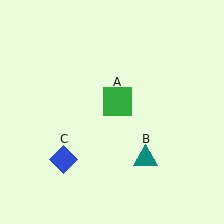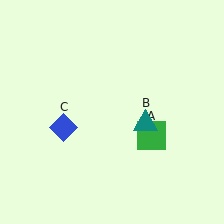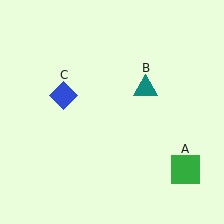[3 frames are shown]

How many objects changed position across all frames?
3 objects changed position: green square (object A), teal triangle (object B), blue diamond (object C).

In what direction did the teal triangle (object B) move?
The teal triangle (object B) moved up.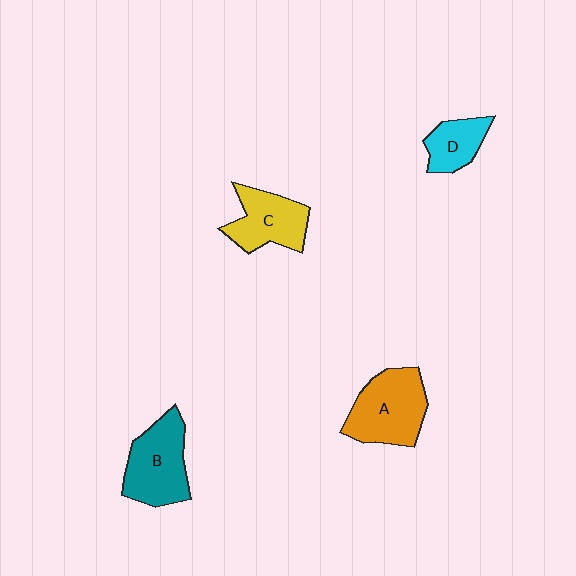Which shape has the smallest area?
Shape D (cyan).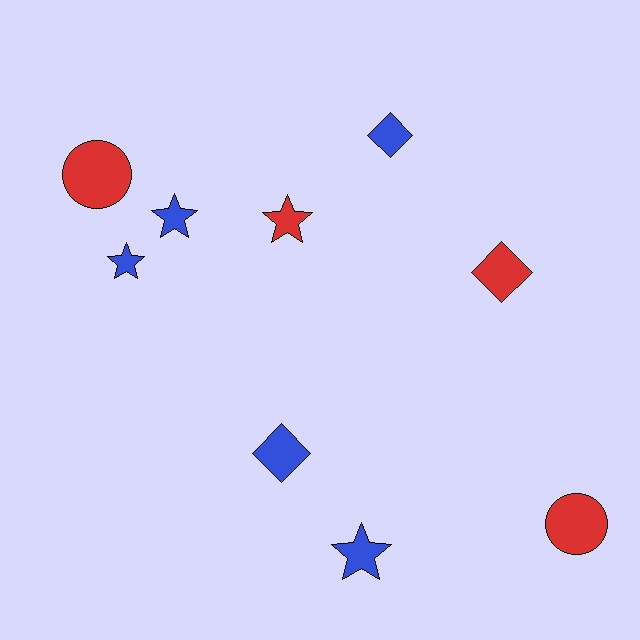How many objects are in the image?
There are 9 objects.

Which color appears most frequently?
Blue, with 5 objects.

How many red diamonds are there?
There is 1 red diamond.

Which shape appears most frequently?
Star, with 4 objects.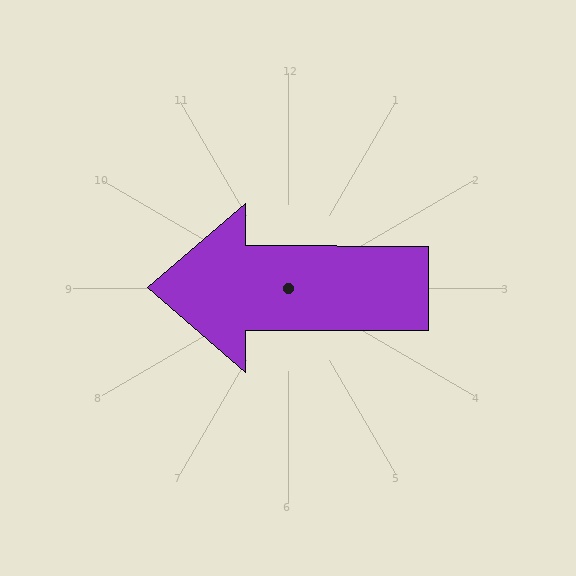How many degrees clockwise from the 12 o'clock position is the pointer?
Approximately 270 degrees.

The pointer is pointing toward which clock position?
Roughly 9 o'clock.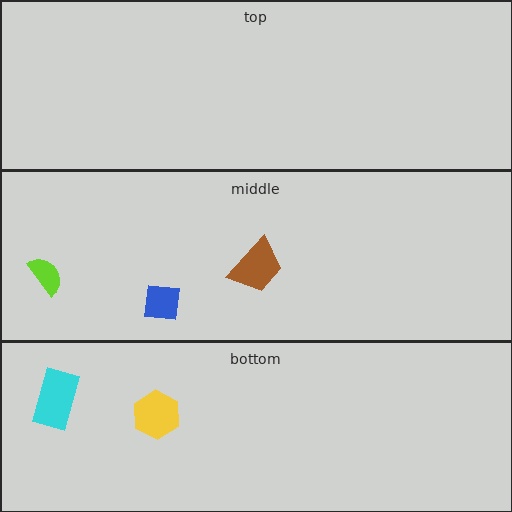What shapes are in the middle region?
The blue square, the lime semicircle, the brown trapezoid.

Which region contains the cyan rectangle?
The bottom region.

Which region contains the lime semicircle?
The middle region.